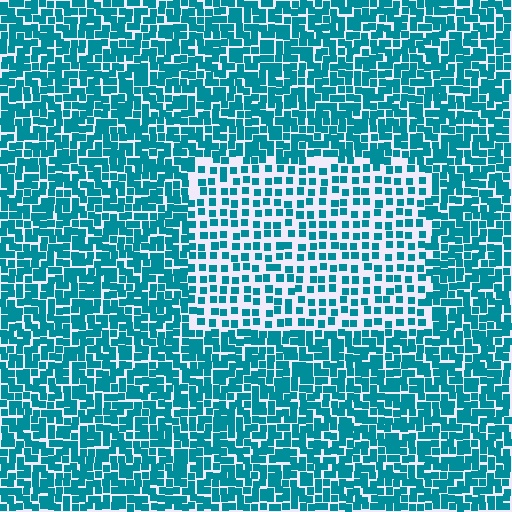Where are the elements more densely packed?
The elements are more densely packed outside the rectangle boundary.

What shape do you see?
I see a rectangle.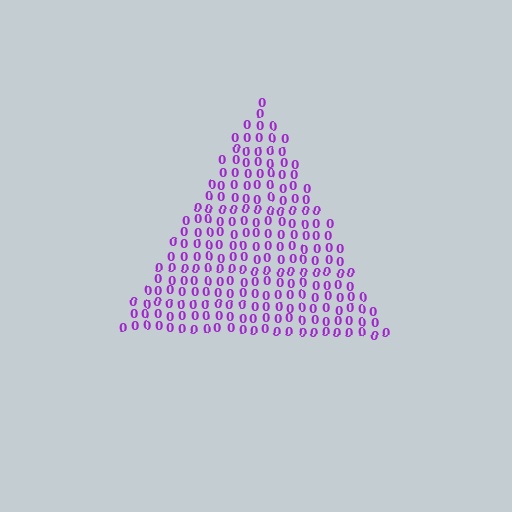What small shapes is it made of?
It is made of small digit 0's.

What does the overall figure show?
The overall figure shows a triangle.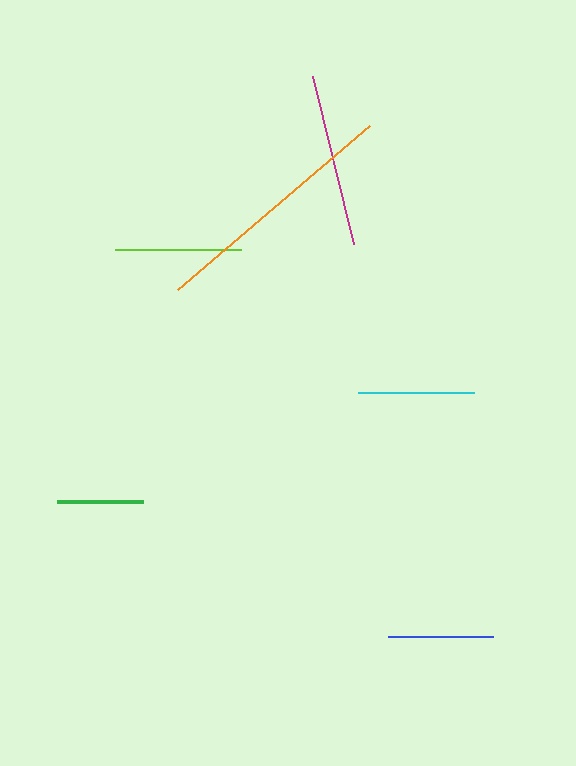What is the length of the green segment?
The green segment is approximately 86 pixels long.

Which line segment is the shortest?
The green line is the shortest at approximately 86 pixels.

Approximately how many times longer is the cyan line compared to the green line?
The cyan line is approximately 1.3 times the length of the green line.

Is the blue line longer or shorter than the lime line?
The lime line is longer than the blue line.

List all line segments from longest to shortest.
From longest to shortest: orange, magenta, lime, cyan, blue, green.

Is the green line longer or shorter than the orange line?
The orange line is longer than the green line.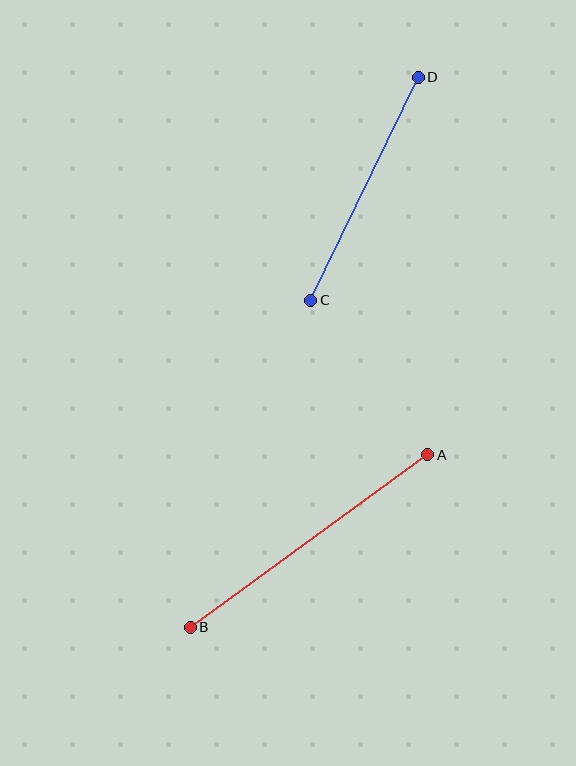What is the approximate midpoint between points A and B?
The midpoint is at approximately (309, 541) pixels.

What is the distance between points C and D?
The distance is approximately 247 pixels.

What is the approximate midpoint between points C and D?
The midpoint is at approximately (365, 189) pixels.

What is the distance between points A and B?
The distance is approximately 294 pixels.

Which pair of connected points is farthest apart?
Points A and B are farthest apart.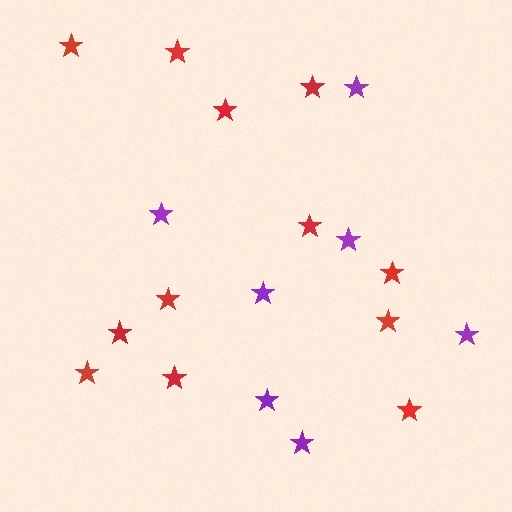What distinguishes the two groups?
There are 2 groups: one group of red stars (12) and one group of purple stars (7).